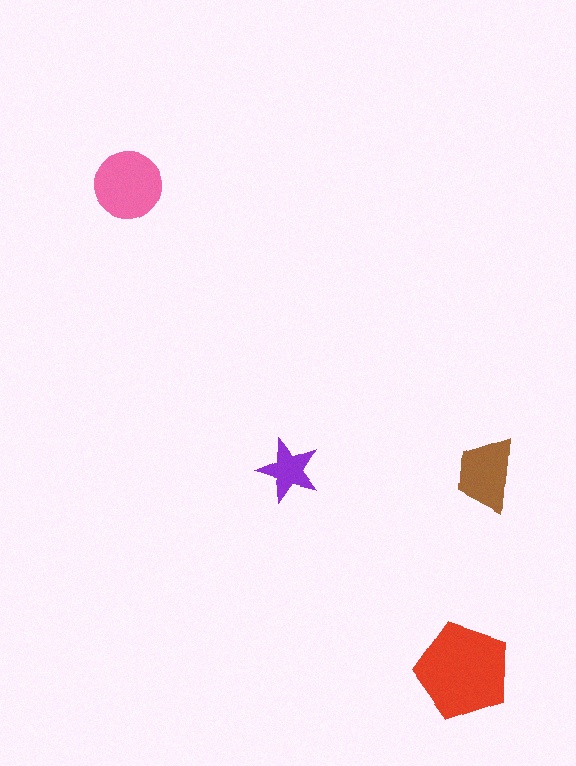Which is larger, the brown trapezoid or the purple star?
The brown trapezoid.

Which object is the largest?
The red pentagon.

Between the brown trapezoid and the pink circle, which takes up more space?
The pink circle.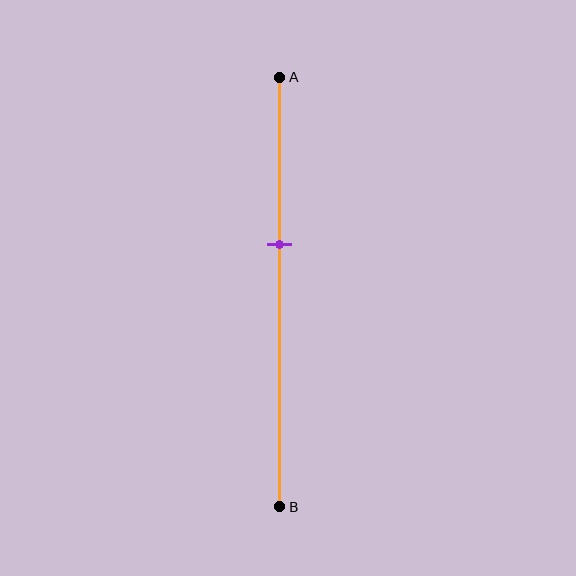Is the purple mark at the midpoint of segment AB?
No, the mark is at about 40% from A, not at the 50% midpoint.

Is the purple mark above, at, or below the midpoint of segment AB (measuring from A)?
The purple mark is above the midpoint of segment AB.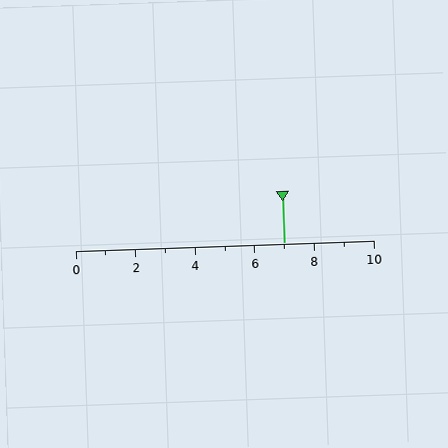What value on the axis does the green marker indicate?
The marker indicates approximately 7.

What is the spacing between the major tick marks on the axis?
The major ticks are spaced 2 apart.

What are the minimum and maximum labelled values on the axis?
The axis runs from 0 to 10.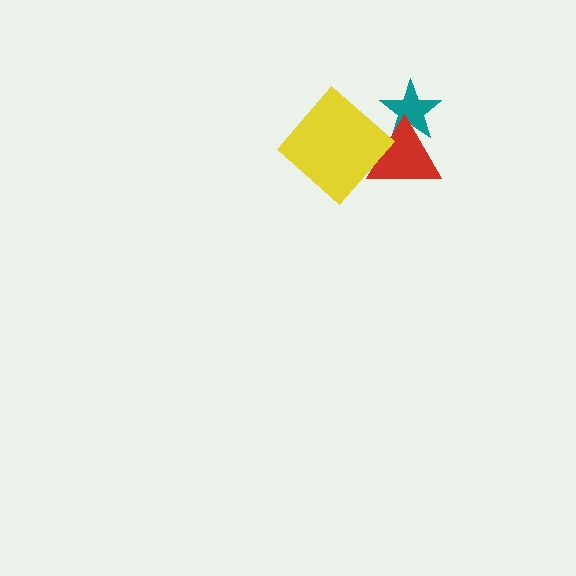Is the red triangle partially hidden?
Yes, it is partially covered by another shape.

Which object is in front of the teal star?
The red triangle is in front of the teal star.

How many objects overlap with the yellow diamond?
1 object overlaps with the yellow diamond.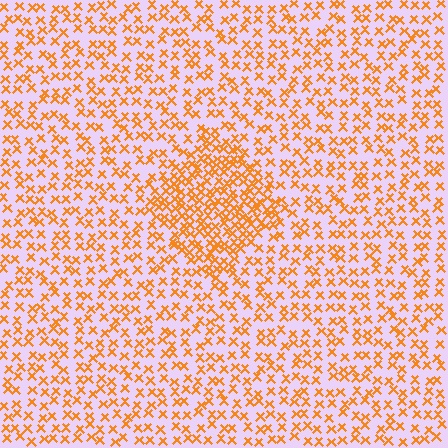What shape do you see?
I see a diamond.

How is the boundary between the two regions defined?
The boundary is defined by a change in element density (approximately 2.0x ratio). All elements are the same color, size, and shape.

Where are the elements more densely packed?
The elements are more densely packed inside the diamond boundary.